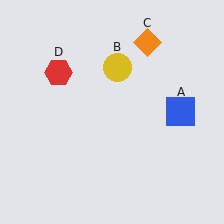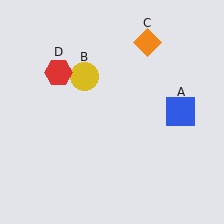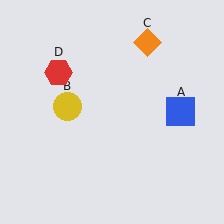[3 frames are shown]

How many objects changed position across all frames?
1 object changed position: yellow circle (object B).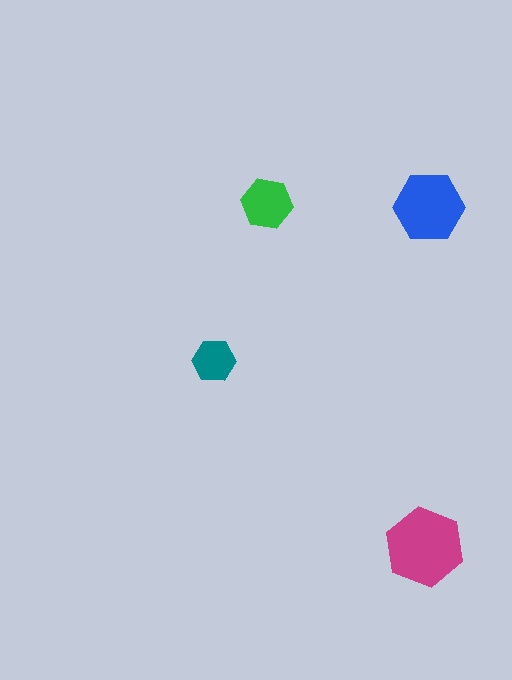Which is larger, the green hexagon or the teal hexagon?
The green one.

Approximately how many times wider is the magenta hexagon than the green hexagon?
About 1.5 times wider.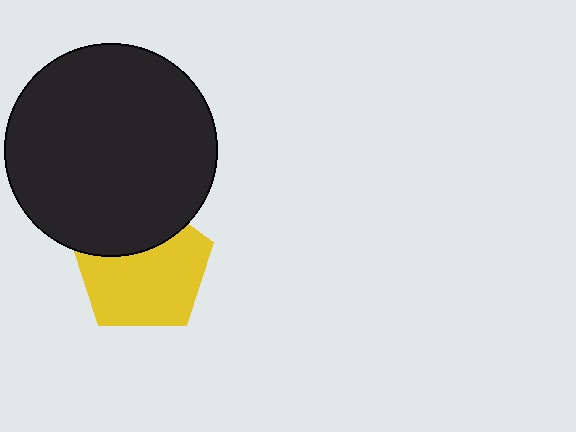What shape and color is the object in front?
The object in front is a black circle.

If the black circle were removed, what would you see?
You would see the complete yellow pentagon.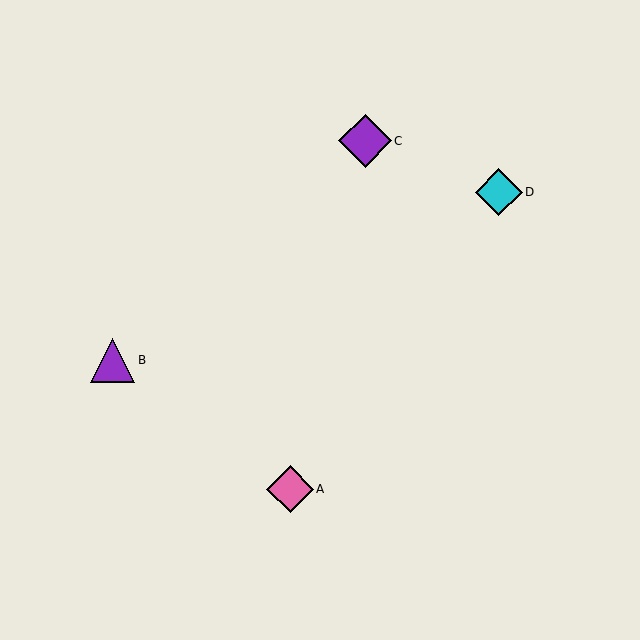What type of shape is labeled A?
Shape A is a pink diamond.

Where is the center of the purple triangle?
The center of the purple triangle is at (113, 360).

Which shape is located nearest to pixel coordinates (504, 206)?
The cyan diamond (labeled D) at (499, 192) is nearest to that location.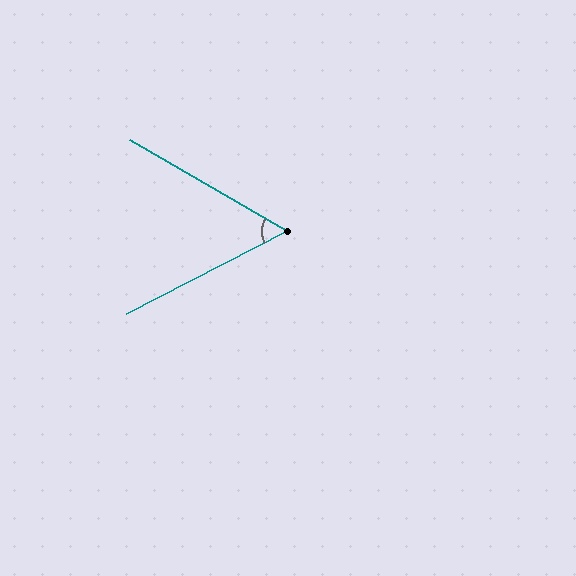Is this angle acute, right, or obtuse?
It is acute.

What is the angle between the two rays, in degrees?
Approximately 57 degrees.